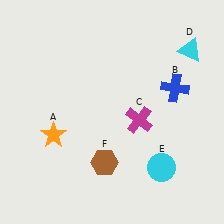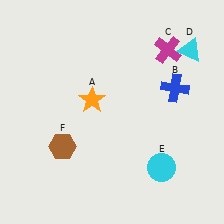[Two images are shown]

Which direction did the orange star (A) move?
The orange star (A) moved right.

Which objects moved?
The objects that moved are: the orange star (A), the magenta cross (C), the brown hexagon (F).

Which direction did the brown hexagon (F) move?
The brown hexagon (F) moved left.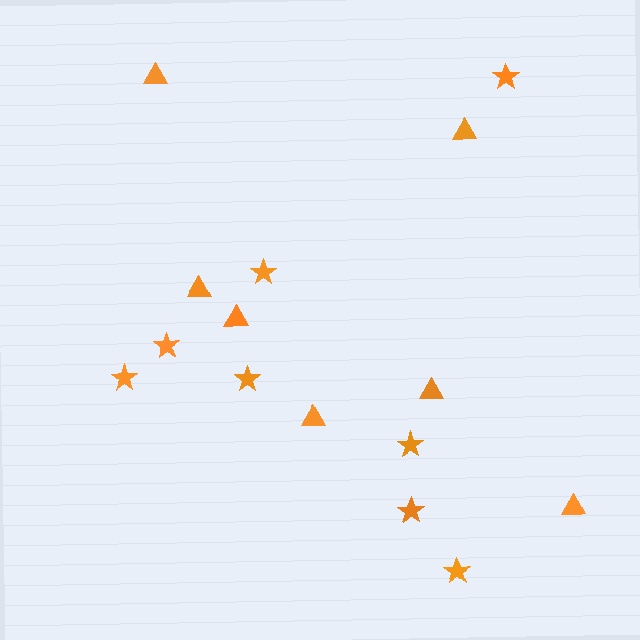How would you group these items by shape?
There are 2 groups: one group of triangles (7) and one group of stars (8).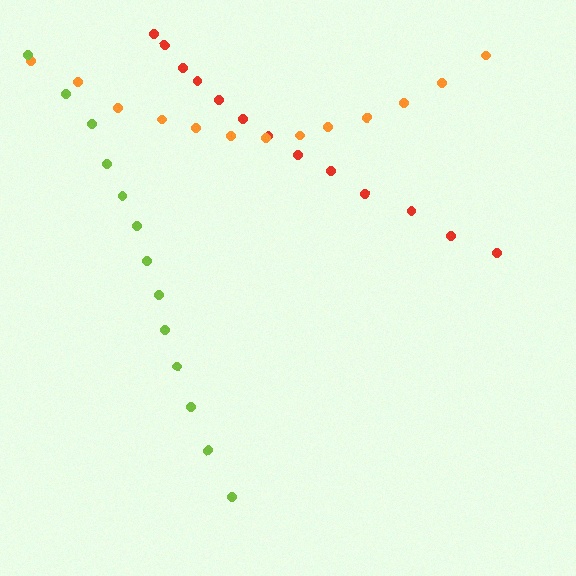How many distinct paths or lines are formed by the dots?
There are 3 distinct paths.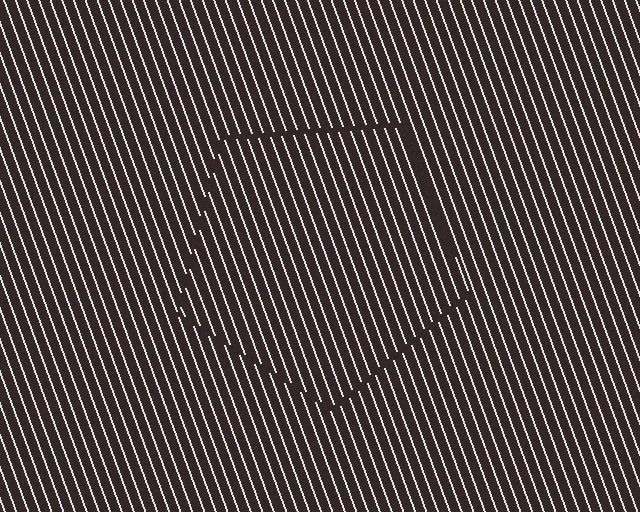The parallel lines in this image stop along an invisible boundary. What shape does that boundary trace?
An illusory pentagon. The interior of the shape contains the same grating, shifted by half a period — the contour is defined by the phase discontinuity where line-ends from the inner and outer gratings abut.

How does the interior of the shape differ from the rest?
The interior of the shape contains the same grating, shifted by half a period — the contour is defined by the phase discontinuity where line-ends from the inner and outer gratings abut.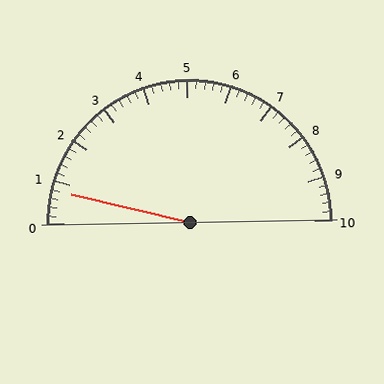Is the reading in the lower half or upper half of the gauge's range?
The reading is in the lower half of the range (0 to 10).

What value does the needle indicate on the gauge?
The needle indicates approximately 0.8.